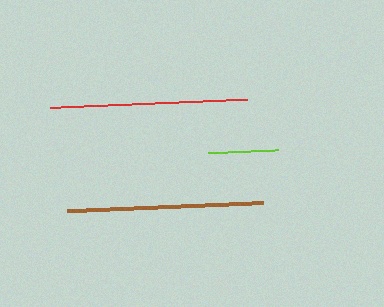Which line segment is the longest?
The red line is the longest at approximately 198 pixels.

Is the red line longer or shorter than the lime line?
The red line is longer than the lime line.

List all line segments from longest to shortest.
From longest to shortest: red, brown, lime.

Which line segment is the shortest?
The lime line is the shortest at approximately 69 pixels.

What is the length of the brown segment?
The brown segment is approximately 196 pixels long.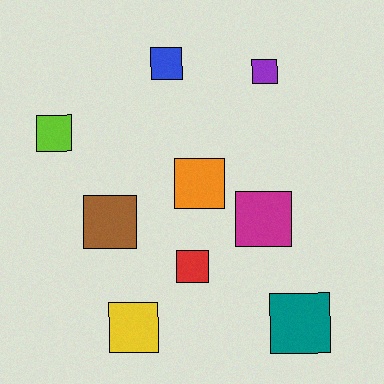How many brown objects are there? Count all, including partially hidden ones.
There is 1 brown object.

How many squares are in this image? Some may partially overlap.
There are 9 squares.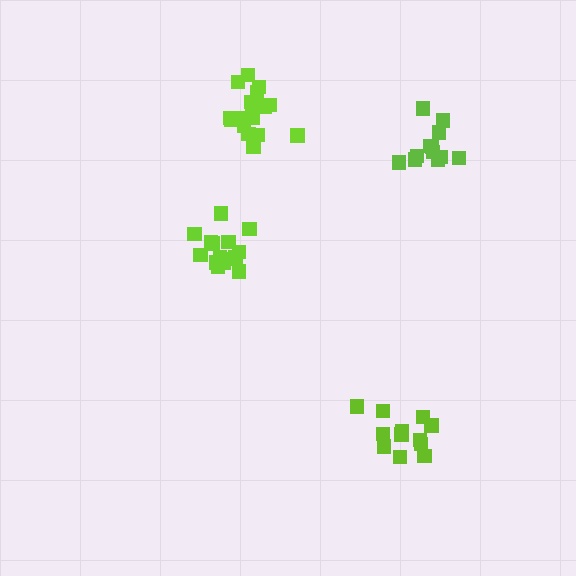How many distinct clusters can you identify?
There are 4 distinct clusters.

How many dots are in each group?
Group 1: 16 dots, Group 2: 12 dots, Group 3: 12 dots, Group 4: 17 dots (57 total).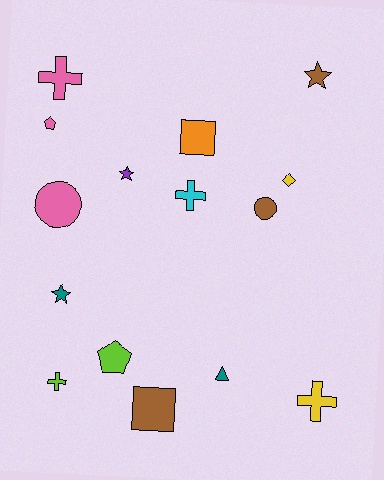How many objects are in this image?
There are 15 objects.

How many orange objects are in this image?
There is 1 orange object.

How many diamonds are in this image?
There is 1 diamond.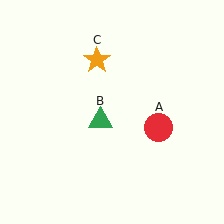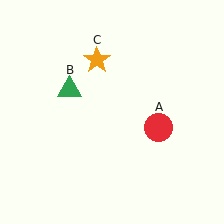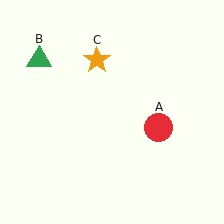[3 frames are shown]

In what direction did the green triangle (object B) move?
The green triangle (object B) moved up and to the left.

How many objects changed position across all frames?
1 object changed position: green triangle (object B).